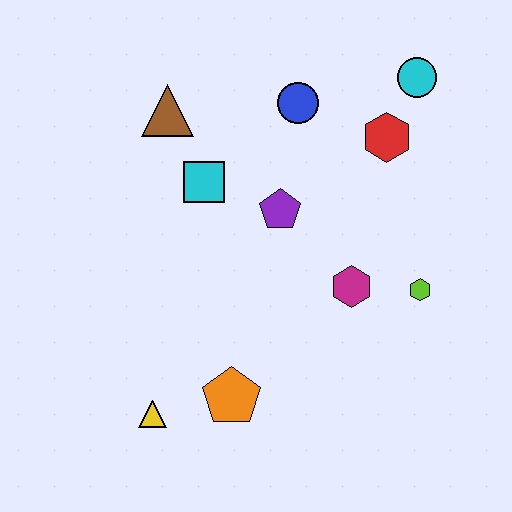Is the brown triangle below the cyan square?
No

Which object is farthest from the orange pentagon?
The cyan circle is farthest from the orange pentagon.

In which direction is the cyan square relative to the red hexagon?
The cyan square is to the left of the red hexagon.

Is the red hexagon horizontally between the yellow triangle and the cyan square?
No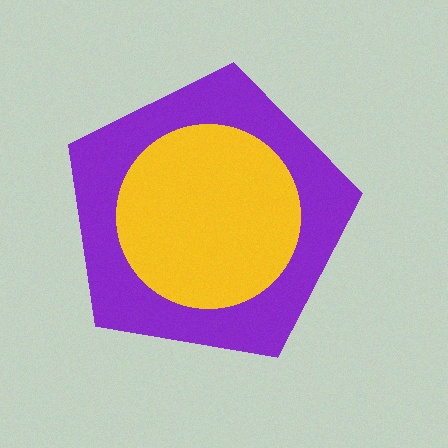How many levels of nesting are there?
2.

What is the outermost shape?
The purple pentagon.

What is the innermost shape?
The yellow circle.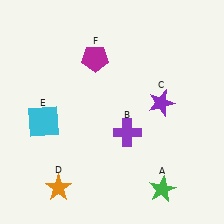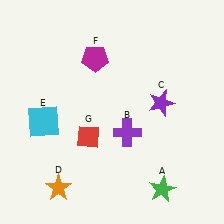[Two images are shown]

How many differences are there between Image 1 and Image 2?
There is 1 difference between the two images.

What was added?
A red diamond (G) was added in Image 2.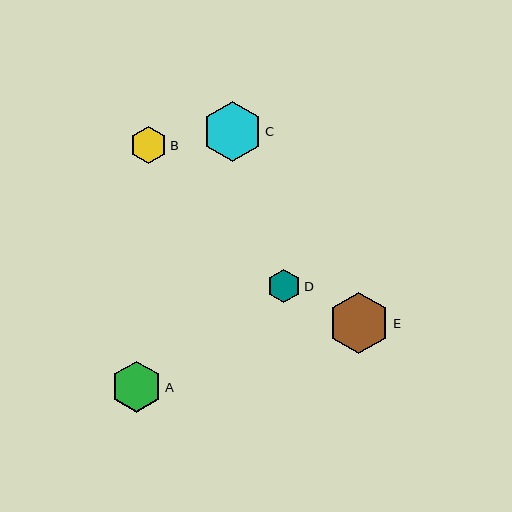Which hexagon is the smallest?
Hexagon D is the smallest with a size of approximately 34 pixels.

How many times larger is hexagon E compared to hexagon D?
Hexagon E is approximately 1.8 times the size of hexagon D.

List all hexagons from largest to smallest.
From largest to smallest: E, C, A, B, D.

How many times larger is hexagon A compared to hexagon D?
Hexagon A is approximately 1.5 times the size of hexagon D.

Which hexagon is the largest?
Hexagon E is the largest with a size of approximately 62 pixels.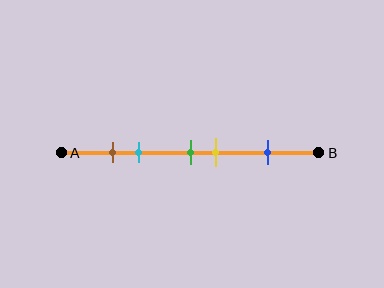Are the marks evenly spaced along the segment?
No, the marks are not evenly spaced.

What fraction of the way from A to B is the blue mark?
The blue mark is approximately 80% (0.8) of the way from A to B.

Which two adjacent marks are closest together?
The brown and cyan marks are the closest adjacent pair.